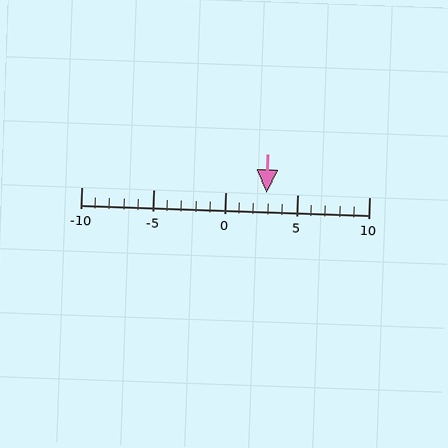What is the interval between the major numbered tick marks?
The major tick marks are spaced 5 units apart.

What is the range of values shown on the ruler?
The ruler shows values from -10 to 10.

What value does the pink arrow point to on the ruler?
The pink arrow points to approximately 3.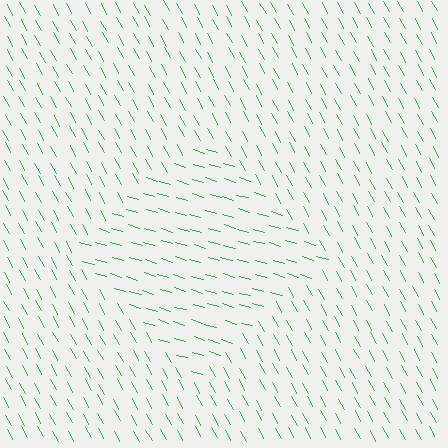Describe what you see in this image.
The image is filled with small green line segments. A diamond region in the image has lines oriented differently from the surrounding lines, creating a visible texture boundary.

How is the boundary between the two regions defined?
The boundary is defined purely by a change in line orientation (approximately 45 degrees difference). All lines are the same color and thickness.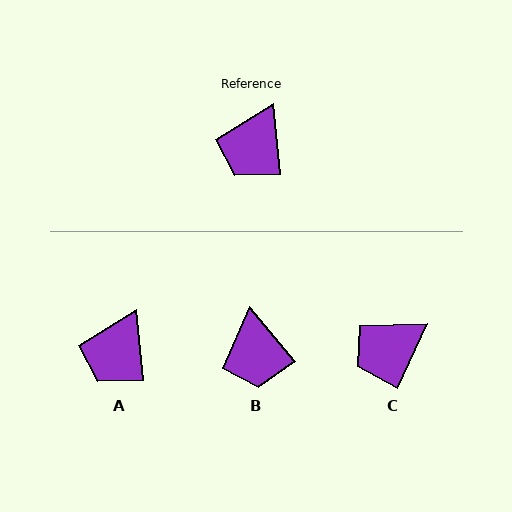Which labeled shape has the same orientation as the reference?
A.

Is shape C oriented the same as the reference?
No, it is off by about 31 degrees.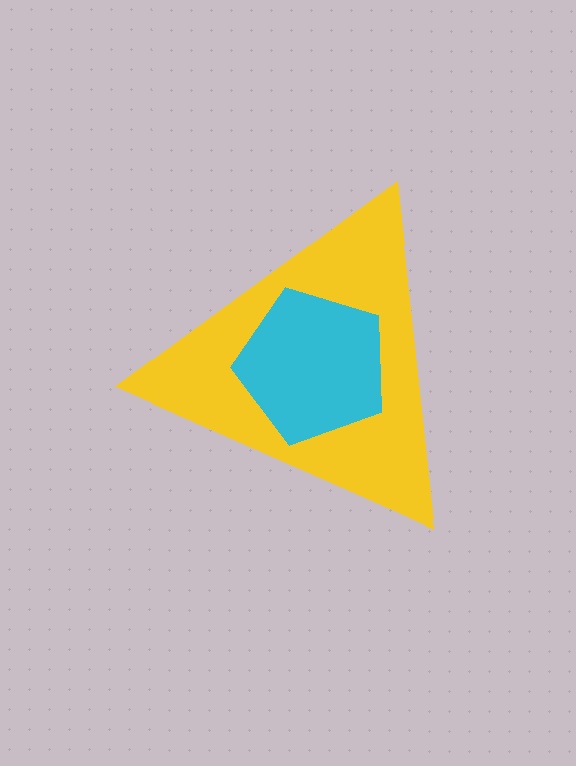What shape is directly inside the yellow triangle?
The cyan pentagon.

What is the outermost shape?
The yellow triangle.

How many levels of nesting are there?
2.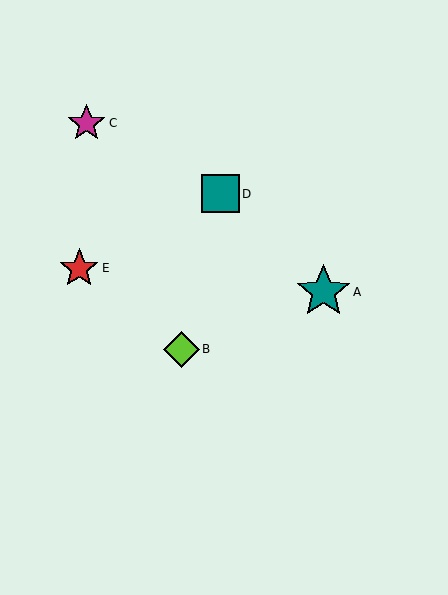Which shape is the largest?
The teal star (labeled A) is the largest.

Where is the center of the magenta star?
The center of the magenta star is at (87, 123).